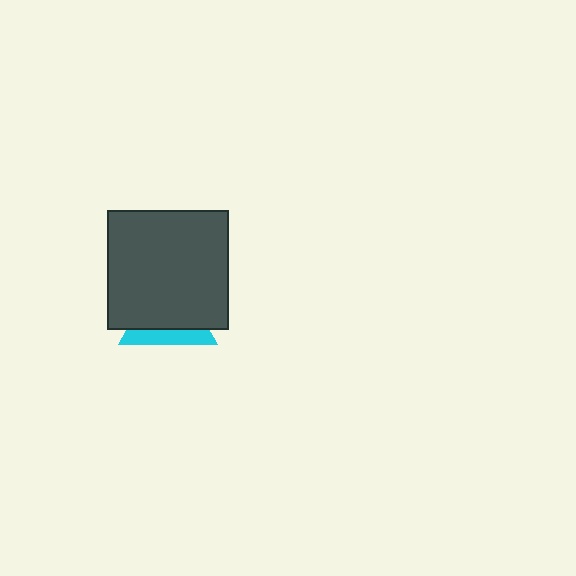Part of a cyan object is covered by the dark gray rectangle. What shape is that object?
It is a triangle.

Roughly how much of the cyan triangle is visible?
A small part of it is visible (roughly 33%).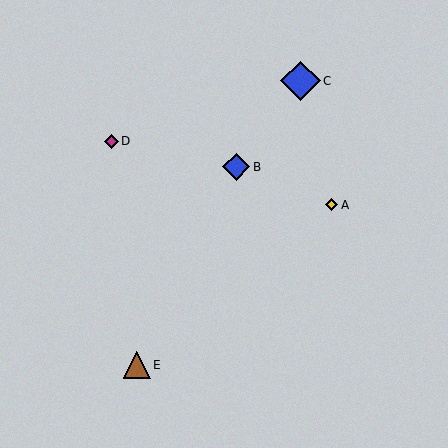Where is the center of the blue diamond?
The center of the blue diamond is at (301, 81).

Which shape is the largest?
The blue diamond (labeled C) is the largest.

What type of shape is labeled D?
Shape D is a magenta diamond.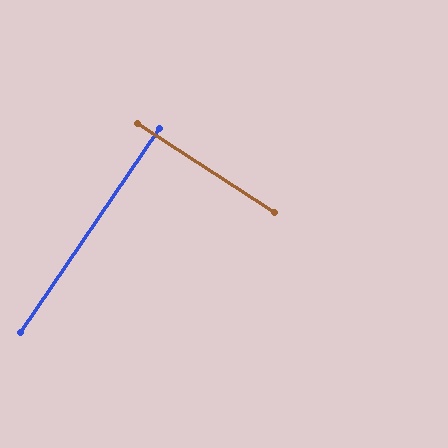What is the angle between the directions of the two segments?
Approximately 89 degrees.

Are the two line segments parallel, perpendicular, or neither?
Perpendicular — they meet at approximately 89°.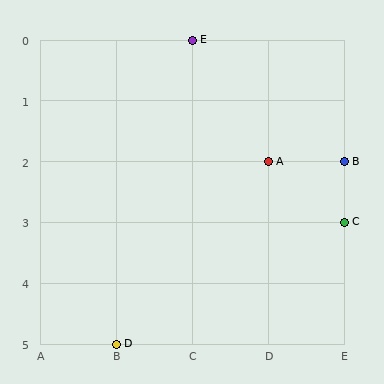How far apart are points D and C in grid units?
Points D and C are 3 columns and 2 rows apart (about 3.6 grid units diagonally).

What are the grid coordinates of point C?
Point C is at grid coordinates (E, 3).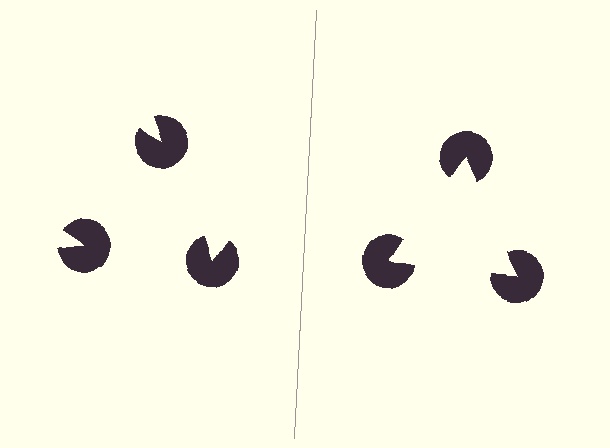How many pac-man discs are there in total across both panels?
6 — 3 on each side.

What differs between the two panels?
The pac-man discs are positioned identically on both sides; only the wedge orientations differ. On the right they align to a triangle; on the left they are misaligned.